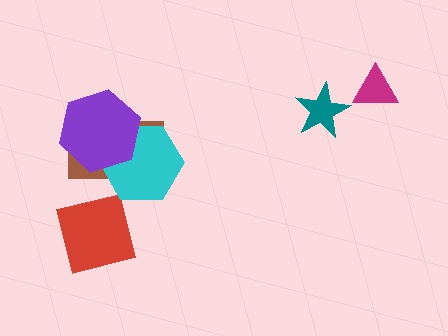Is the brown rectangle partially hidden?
Yes, it is partially covered by another shape.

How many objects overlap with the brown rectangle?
2 objects overlap with the brown rectangle.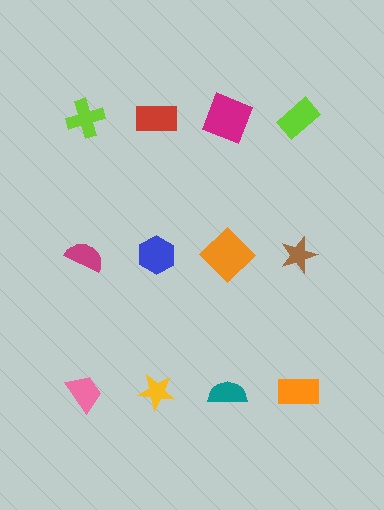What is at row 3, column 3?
A teal semicircle.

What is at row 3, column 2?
A yellow star.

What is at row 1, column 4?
A lime rectangle.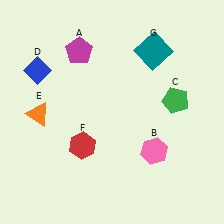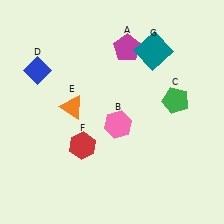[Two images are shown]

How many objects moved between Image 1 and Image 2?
3 objects moved between the two images.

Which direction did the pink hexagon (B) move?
The pink hexagon (B) moved left.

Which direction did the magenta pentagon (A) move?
The magenta pentagon (A) moved right.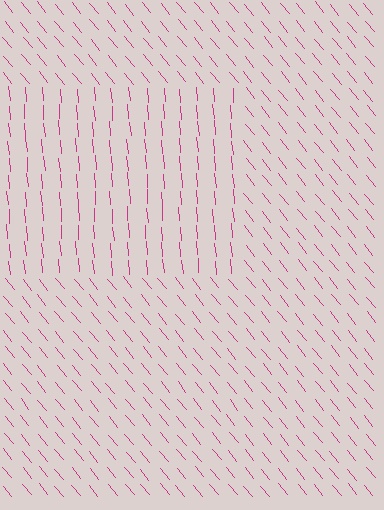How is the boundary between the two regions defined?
The boundary is defined purely by a change in line orientation (approximately 34 degrees difference). All lines are the same color and thickness.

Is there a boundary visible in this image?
Yes, there is a texture boundary formed by a change in line orientation.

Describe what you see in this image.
The image is filled with small magenta line segments. A rectangle region in the image has lines oriented differently from the surrounding lines, creating a visible texture boundary.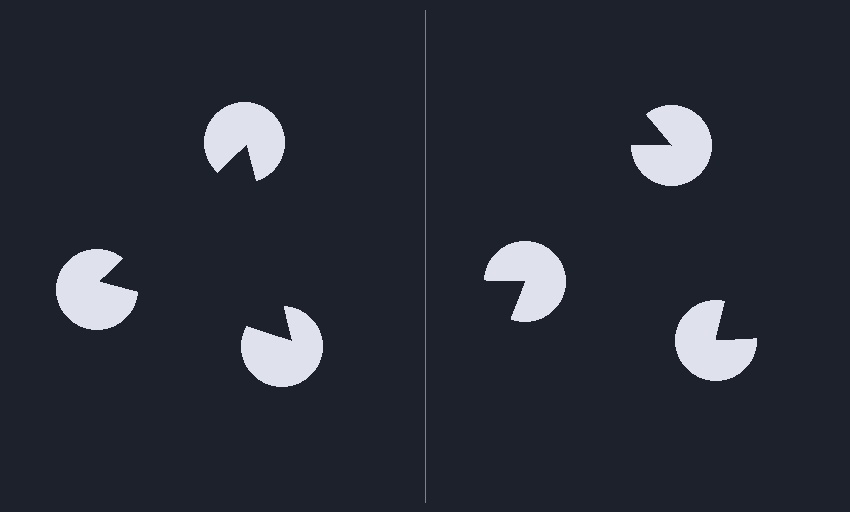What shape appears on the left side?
An illusory triangle.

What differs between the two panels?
The pac-man discs are positioned identically on both sides; only the wedge orientations differ. On the left they align to a triangle; on the right they are misaligned.